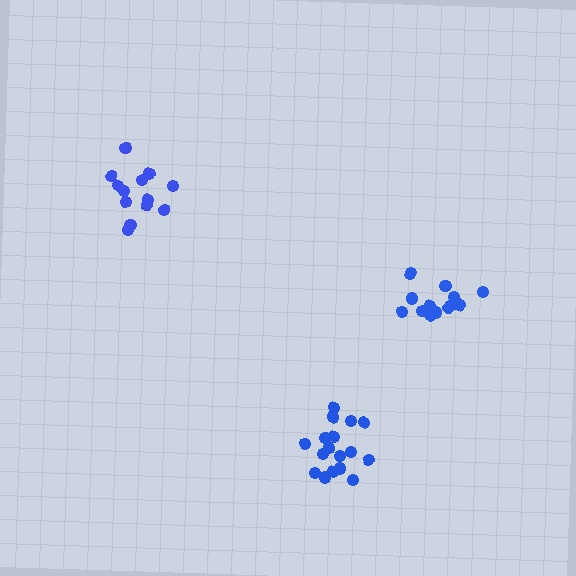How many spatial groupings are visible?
There are 3 spatial groupings.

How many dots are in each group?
Group 1: 13 dots, Group 2: 13 dots, Group 3: 17 dots (43 total).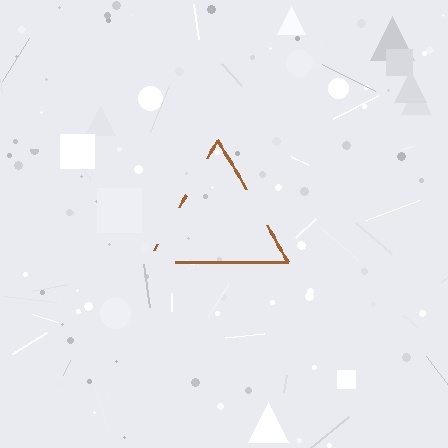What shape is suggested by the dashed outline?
The dashed outline suggests a triangle.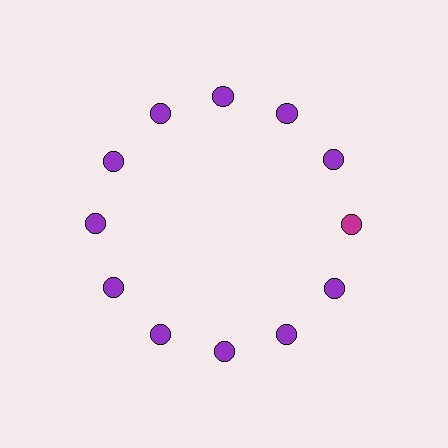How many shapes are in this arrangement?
There are 12 shapes arranged in a ring pattern.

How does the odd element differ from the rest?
It has a different color: magenta instead of purple.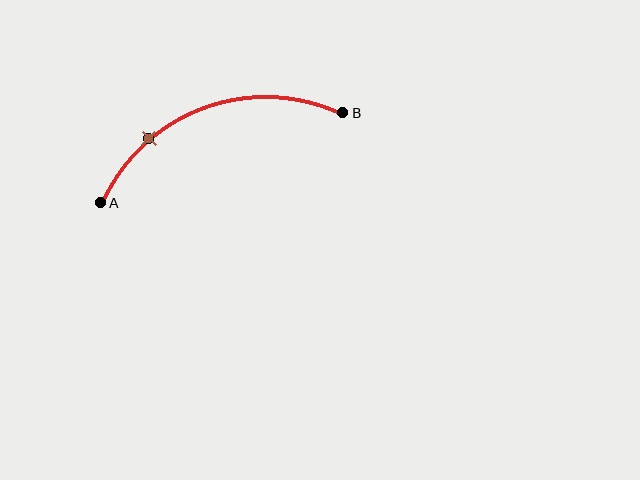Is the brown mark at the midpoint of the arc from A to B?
No. The brown mark lies on the arc but is closer to endpoint A. The arc midpoint would be at the point on the curve equidistant along the arc from both A and B.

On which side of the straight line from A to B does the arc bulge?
The arc bulges above the straight line connecting A and B.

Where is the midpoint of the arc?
The arc midpoint is the point on the curve farthest from the straight line joining A and B. It sits above that line.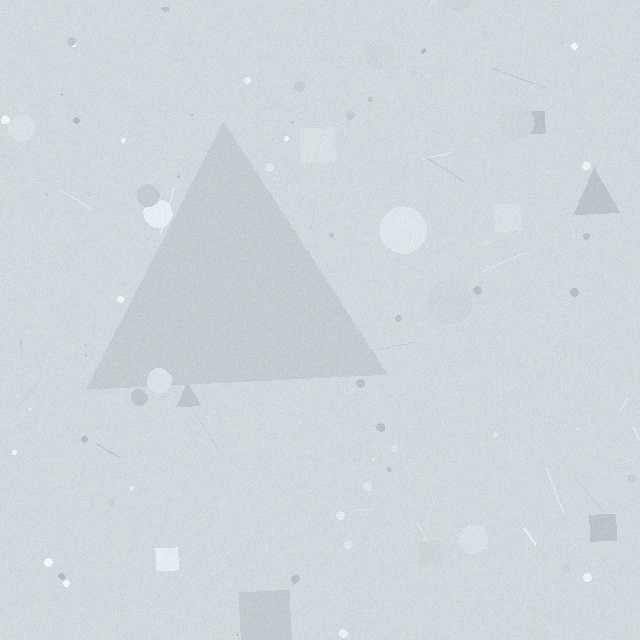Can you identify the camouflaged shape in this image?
The camouflaged shape is a triangle.